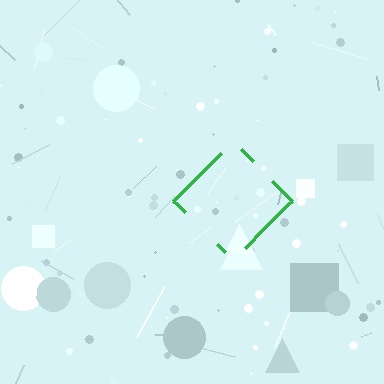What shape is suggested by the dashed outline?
The dashed outline suggests a diamond.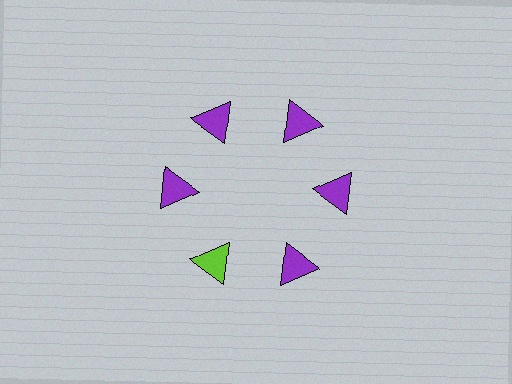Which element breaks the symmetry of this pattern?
The lime triangle at roughly the 7 o'clock position breaks the symmetry. All other shapes are purple triangles.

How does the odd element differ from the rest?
It has a different color: lime instead of purple.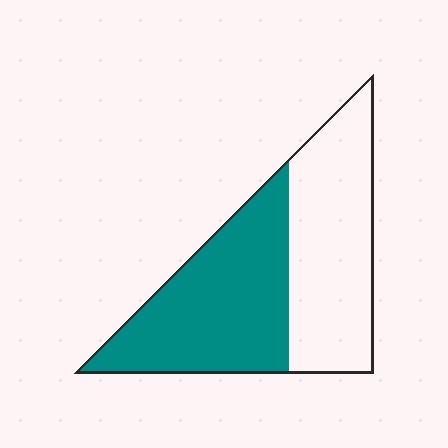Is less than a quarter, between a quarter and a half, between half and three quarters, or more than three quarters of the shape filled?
Between half and three quarters.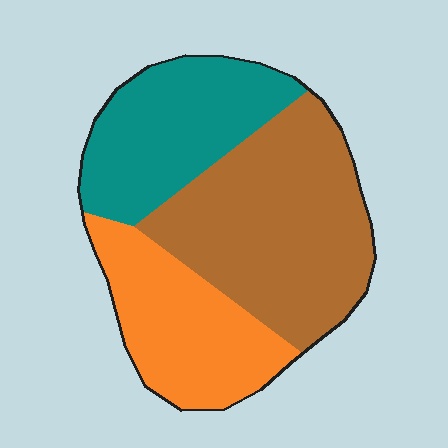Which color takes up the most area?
Brown, at roughly 45%.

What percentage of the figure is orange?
Orange takes up about one quarter (1/4) of the figure.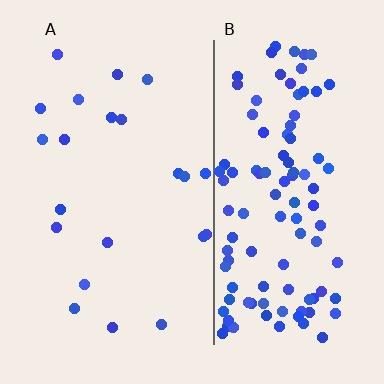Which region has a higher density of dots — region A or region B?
B (the right).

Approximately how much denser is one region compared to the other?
Approximately 5.1× — region B over region A.